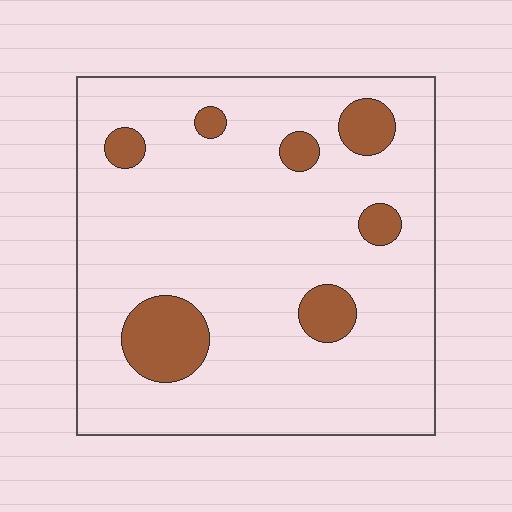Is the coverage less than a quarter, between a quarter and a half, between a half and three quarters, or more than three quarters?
Less than a quarter.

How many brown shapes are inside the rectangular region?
7.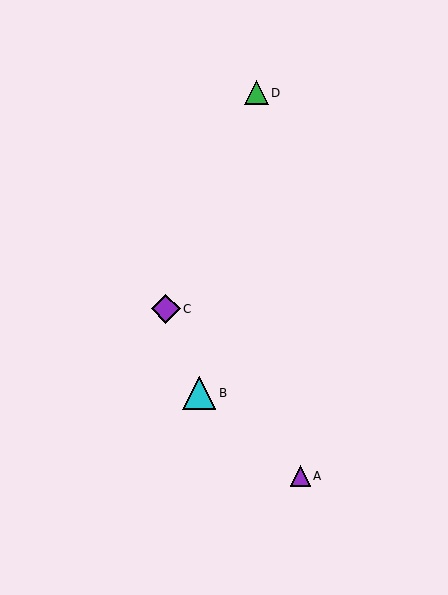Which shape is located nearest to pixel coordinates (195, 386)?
The cyan triangle (labeled B) at (199, 393) is nearest to that location.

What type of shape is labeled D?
Shape D is a green triangle.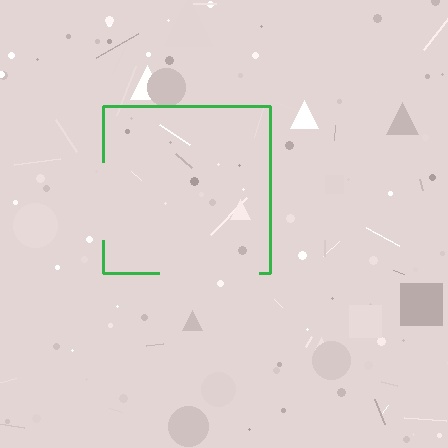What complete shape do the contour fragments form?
The contour fragments form a square.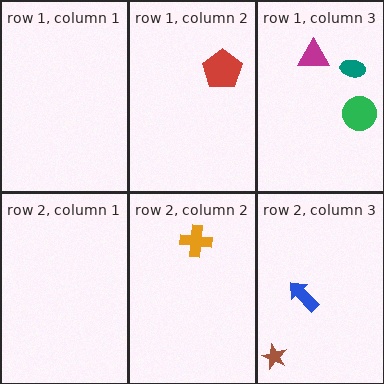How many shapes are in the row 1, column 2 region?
1.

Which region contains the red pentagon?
The row 1, column 2 region.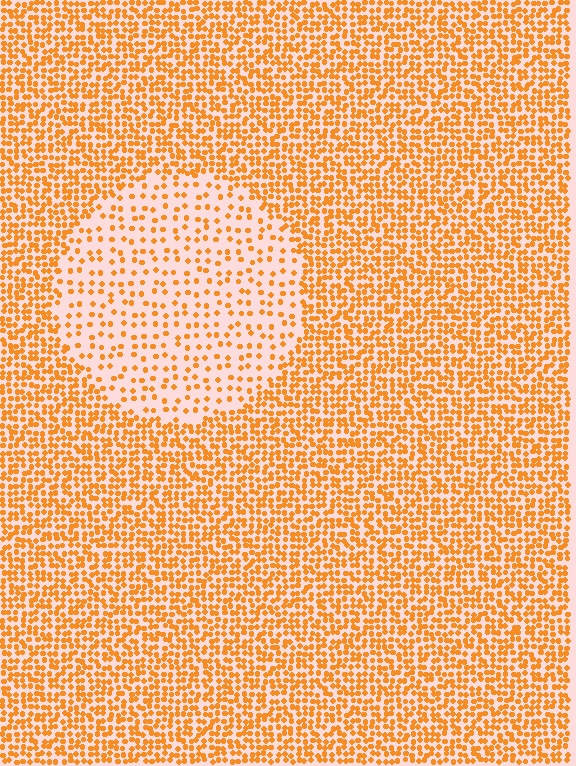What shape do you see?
I see a circle.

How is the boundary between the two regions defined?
The boundary is defined by a change in element density (approximately 2.5x ratio). All elements are the same color, size, and shape.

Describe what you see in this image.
The image contains small orange elements arranged at two different densities. A circle-shaped region is visible where the elements are less densely packed than the surrounding area.